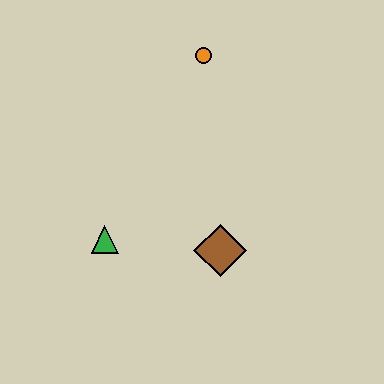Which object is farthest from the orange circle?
The green triangle is farthest from the orange circle.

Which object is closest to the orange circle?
The brown diamond is closest to the orange circle.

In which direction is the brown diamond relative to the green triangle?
The brown diamond is to the right of the green triangle.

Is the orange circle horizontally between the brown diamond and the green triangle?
Yes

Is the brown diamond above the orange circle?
No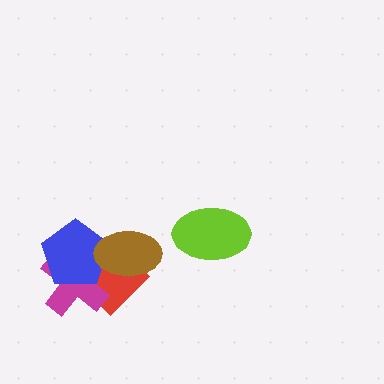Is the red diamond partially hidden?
Yes, it is partially covered by another shape.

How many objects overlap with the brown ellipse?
3 objects overlap with the brown ellipse.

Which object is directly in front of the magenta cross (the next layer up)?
The blue pentagon is directly in front of the magenta cross.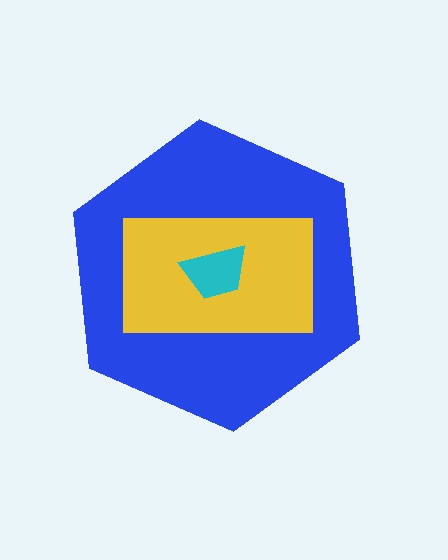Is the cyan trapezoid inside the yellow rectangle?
Yes.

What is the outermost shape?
The blue hexagon.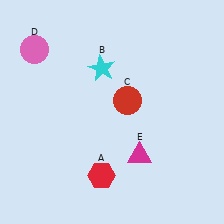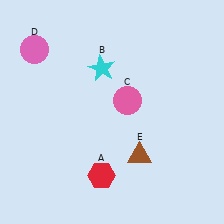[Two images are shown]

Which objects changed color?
C changed from red to pink. E changed from magenta to brown.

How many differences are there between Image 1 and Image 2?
There are 2 differences between the two images.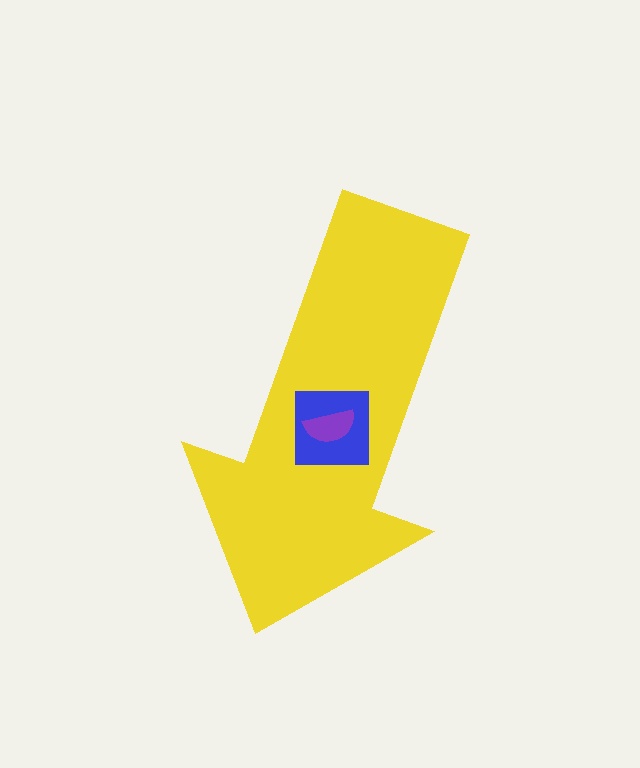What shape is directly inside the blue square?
The purple semicircle.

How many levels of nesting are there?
3.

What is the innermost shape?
The purple semicircle.